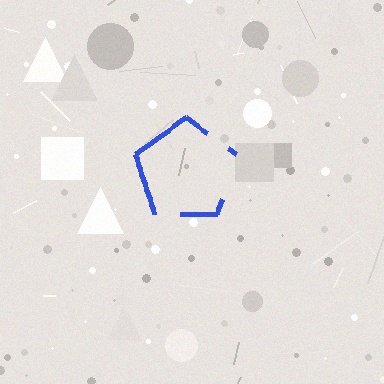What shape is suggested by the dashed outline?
The dashed outline suggests a pentagon.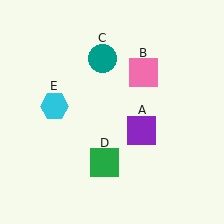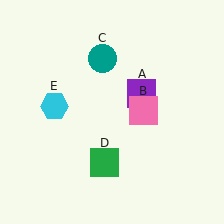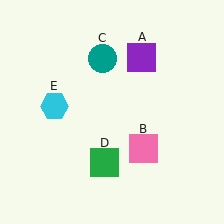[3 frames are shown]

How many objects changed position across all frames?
2 objects changed position: purple square (object A), pink square (object B).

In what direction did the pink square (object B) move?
The pink square (object B) moved down.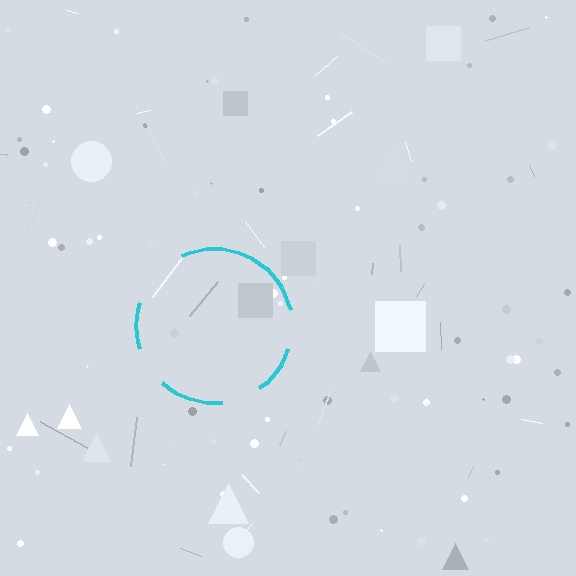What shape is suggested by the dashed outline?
The dashed outline suggests a circle.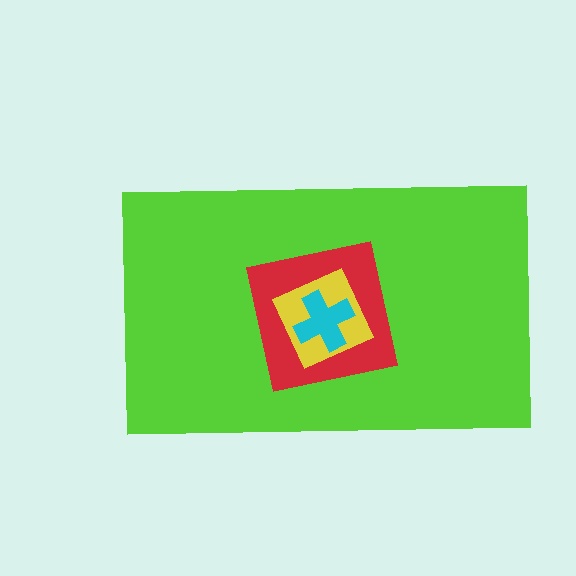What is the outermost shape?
The lime rectangle.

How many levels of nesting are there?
4.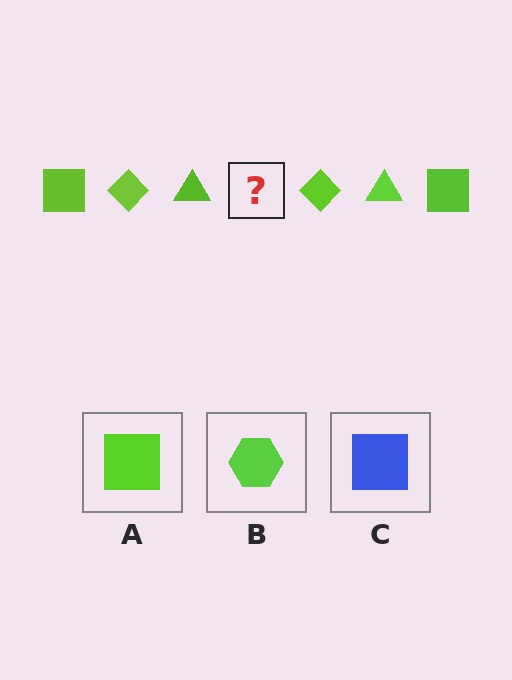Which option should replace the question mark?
Option A.